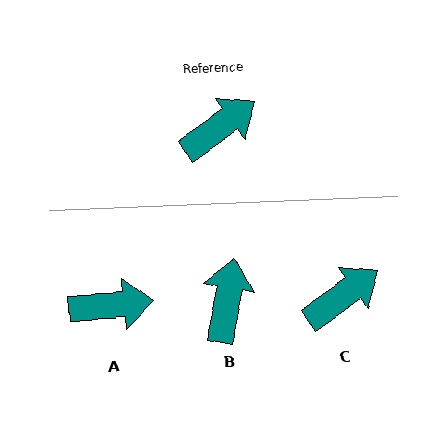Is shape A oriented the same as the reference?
No, it is off by about 31 degrees.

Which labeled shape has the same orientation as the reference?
C.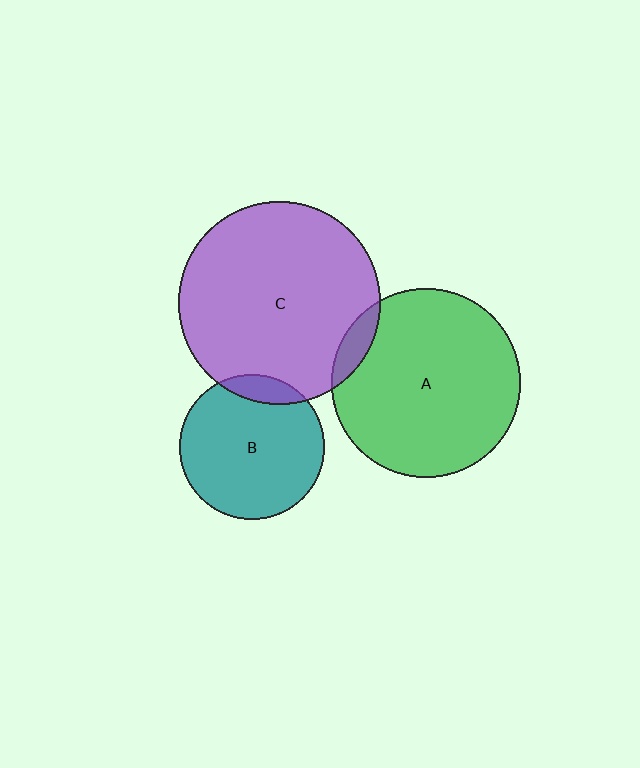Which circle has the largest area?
Circle C (purple).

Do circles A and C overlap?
Yes.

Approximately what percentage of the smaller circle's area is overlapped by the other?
Approximately 5%.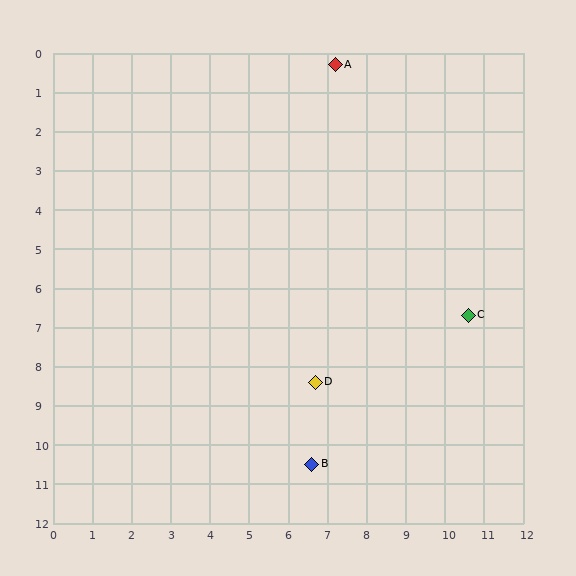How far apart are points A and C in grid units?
Points A and C are about 7.2 grid units apart.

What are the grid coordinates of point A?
Point A is at approximately (7.2, 0.3).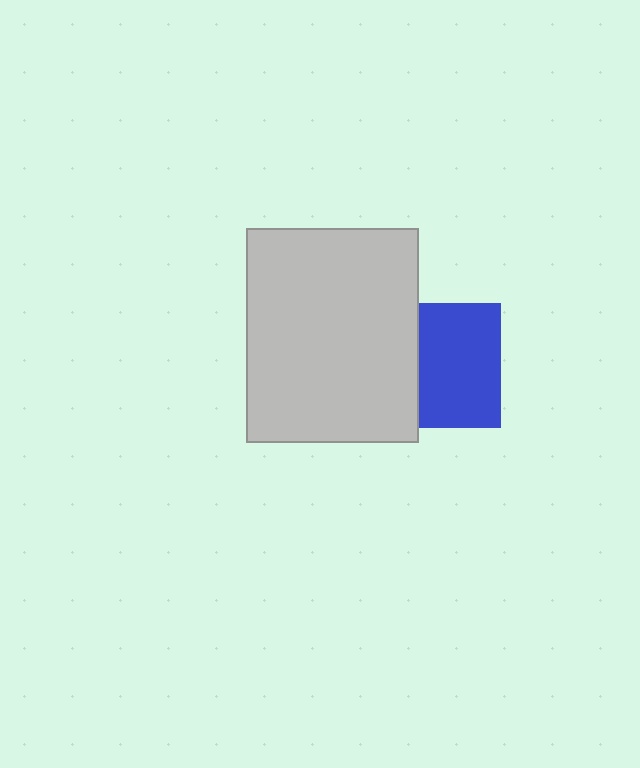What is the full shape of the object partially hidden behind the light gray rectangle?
The partially hidden object is a blue square.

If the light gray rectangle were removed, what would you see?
You would see the complete blue square.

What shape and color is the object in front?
The object in front is a light gray rectangle.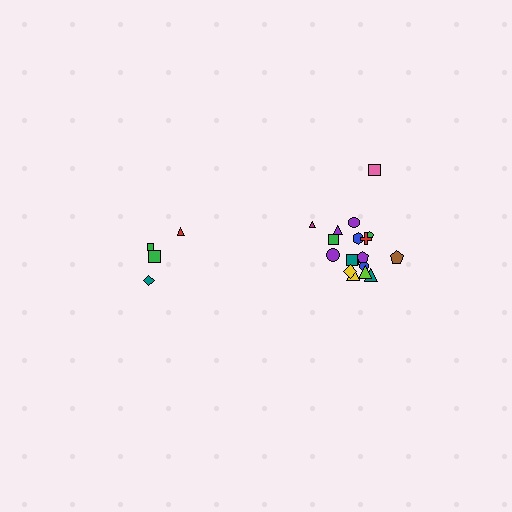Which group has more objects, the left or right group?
The right group.